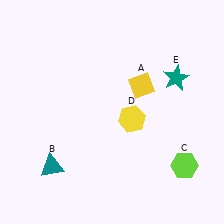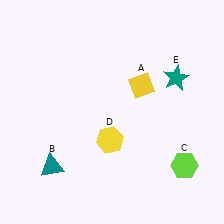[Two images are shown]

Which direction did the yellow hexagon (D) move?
The yellow hexagon (D) moved left.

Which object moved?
The yellow hexagon (D) moved left.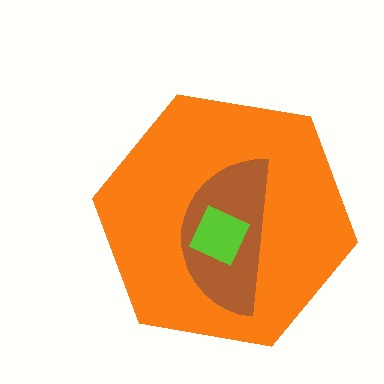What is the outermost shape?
The orange hexagon.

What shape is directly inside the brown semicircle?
The lime diamond.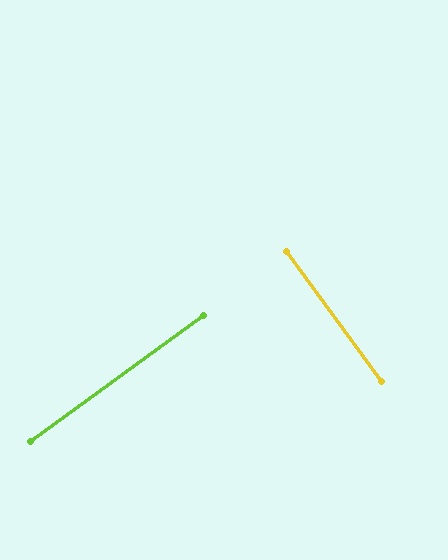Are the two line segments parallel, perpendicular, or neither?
Perpendicular — they meet at approximately 90°.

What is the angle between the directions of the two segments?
Approximately 90 degrees.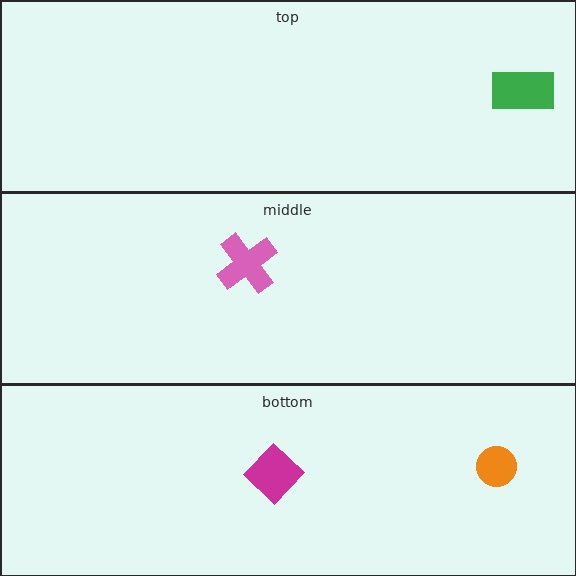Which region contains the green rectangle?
The top region.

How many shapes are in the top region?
1.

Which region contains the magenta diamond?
The bottom region.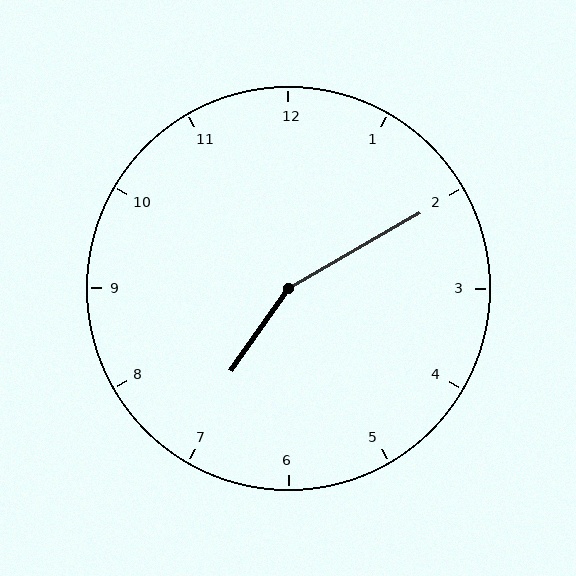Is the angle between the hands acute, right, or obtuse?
It is obtuse.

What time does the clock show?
7:10.